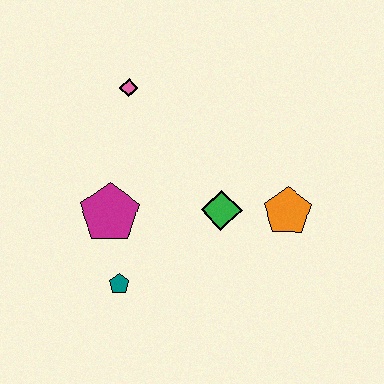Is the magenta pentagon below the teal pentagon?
No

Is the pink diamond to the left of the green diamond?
Yes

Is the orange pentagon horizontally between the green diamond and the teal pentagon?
No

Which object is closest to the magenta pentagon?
The teal pentagon is closest to the magenta pentagon.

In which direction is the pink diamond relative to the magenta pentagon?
The pink diamond is above the magenta pentagon.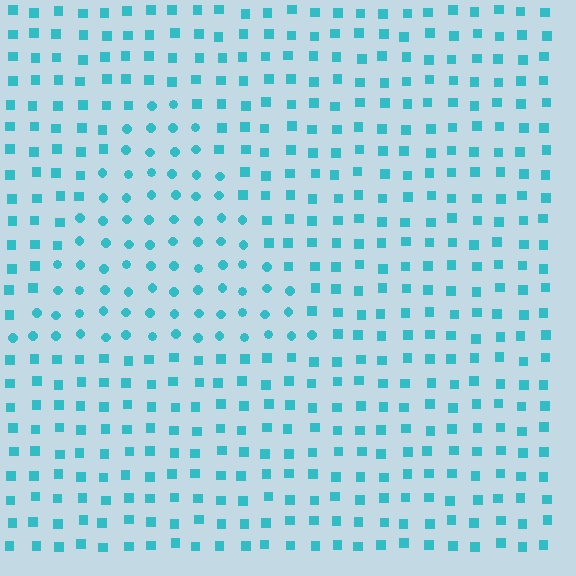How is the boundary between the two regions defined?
The boundary is defined by a change in element shape: circles inside vs. squares outside. All elements share the same color and spacing.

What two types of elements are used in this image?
The image uses circles inside the triangle region and squares outside it.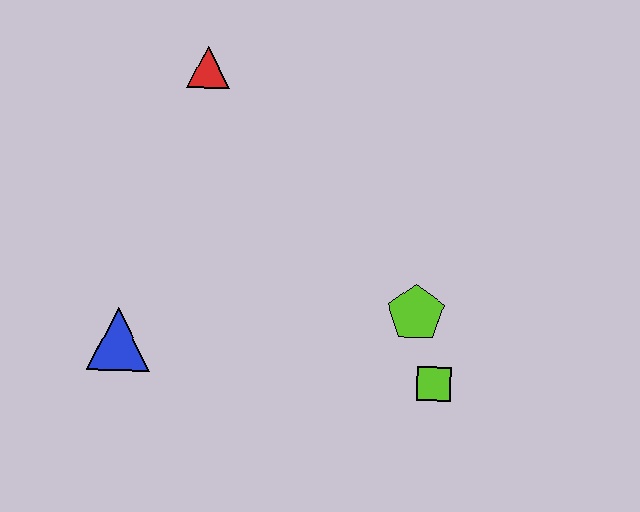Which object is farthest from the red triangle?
The lime square is farthest from the red triangle.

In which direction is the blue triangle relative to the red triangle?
The blue triangle is below the red triangle.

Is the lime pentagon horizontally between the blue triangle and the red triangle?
No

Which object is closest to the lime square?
The lime pentagon is closest to the lime square.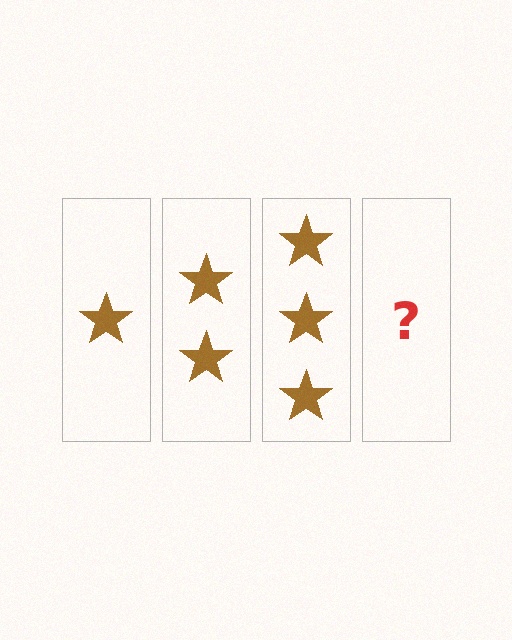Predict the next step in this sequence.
The next step is 4 stars.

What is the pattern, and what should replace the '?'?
The pattern is that each step adds one more star. The '?' should be 4 stars.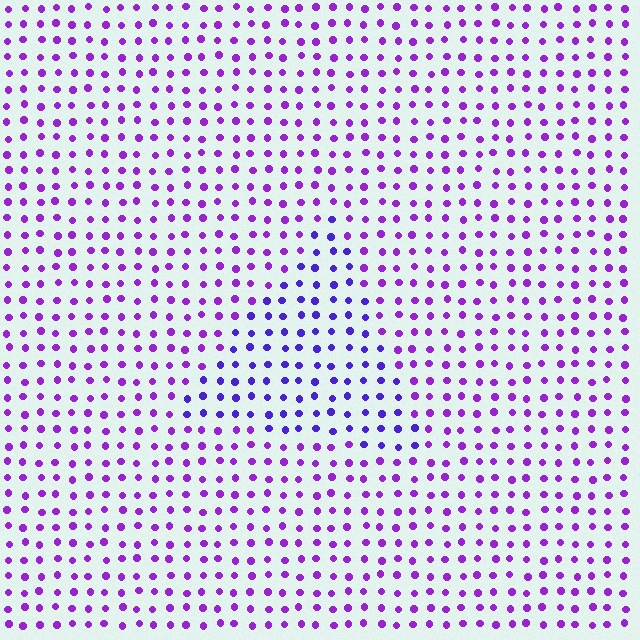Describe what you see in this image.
The image is filled with small purple elements in a uniform arrangement. A triangle-shaped region is visible where the elements are tinted to a slightly different hue, forming a subtle color boundary.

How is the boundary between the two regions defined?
The boundary is defined purely by a slight shift in hue (about 28 degrees). Spacing, size, and orientation are identical on both sides.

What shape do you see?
I see a triangle.